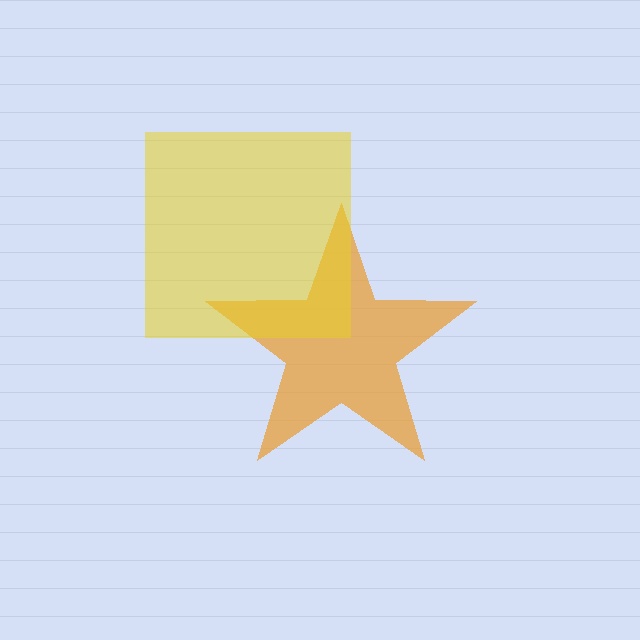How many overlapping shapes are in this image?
There are 2 overlapping shapes in the image.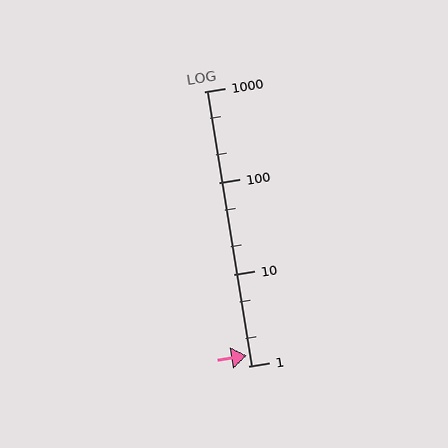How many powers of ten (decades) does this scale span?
The scale spans 3 decades, from 1 to 1000.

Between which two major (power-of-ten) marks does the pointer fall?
The pointer is between 1 and 10.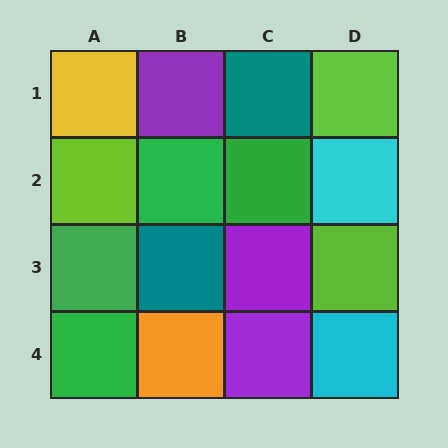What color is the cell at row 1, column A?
Yellow.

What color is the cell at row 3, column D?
Lime.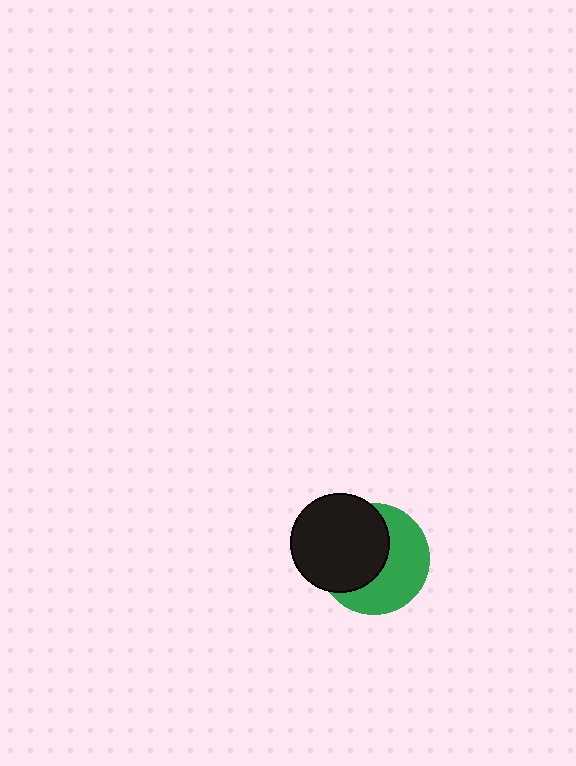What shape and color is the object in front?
The object in front is a black circle.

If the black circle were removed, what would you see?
You would see the complete green circle.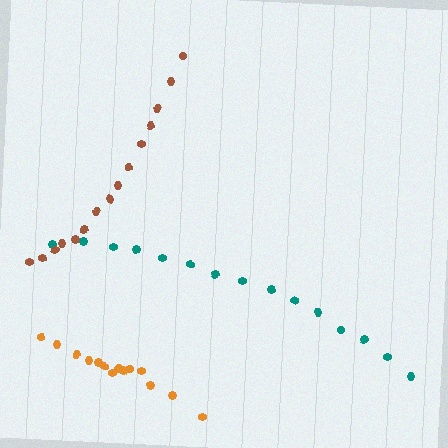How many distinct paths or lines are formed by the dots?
There are 3 distinct paths.